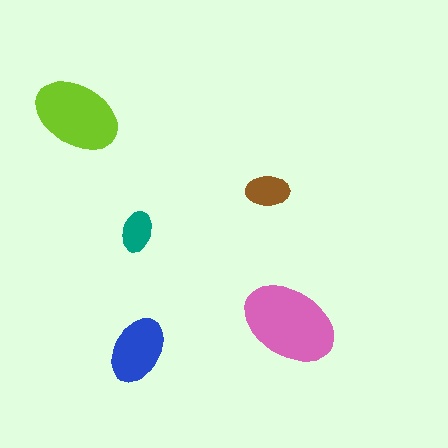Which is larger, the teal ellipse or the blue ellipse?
The blue one.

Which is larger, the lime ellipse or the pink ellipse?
The pink one.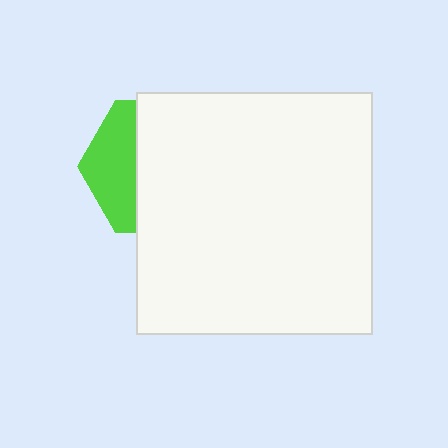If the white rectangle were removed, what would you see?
You would see the complete lime hexagon.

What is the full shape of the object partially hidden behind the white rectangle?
The partially hidden object is a lime hexagon.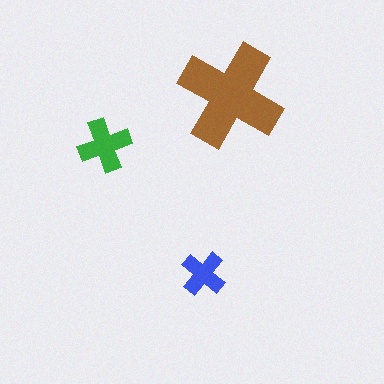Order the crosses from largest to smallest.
the brown one, the green one, the blue one.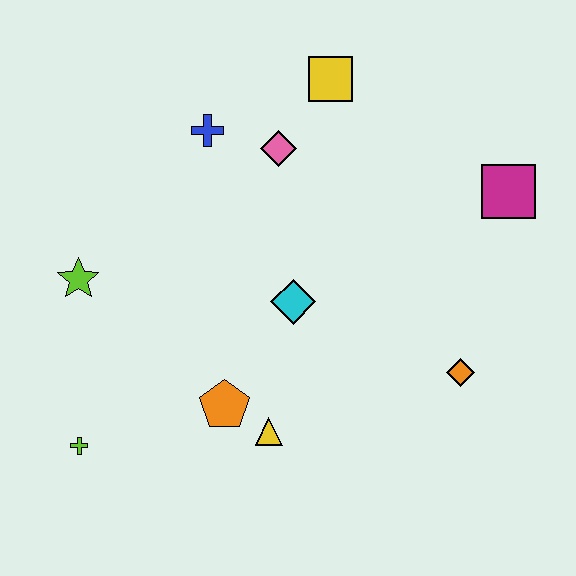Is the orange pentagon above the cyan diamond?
No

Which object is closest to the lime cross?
The orange pentagon is closest to the lime cross.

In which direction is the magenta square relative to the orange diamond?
The magenta square is above the orange diamond.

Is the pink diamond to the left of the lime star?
No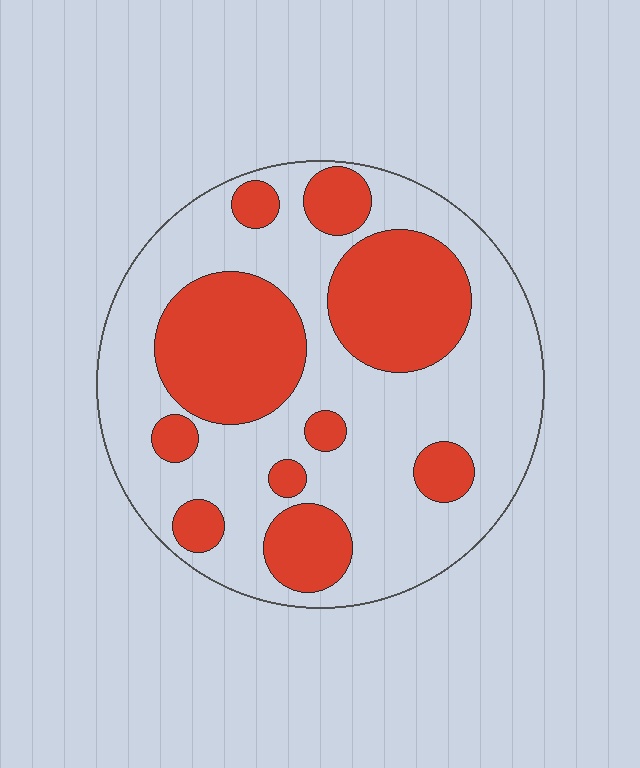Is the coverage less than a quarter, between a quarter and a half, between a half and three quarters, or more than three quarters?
Between a quarter and a half.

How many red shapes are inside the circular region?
10.